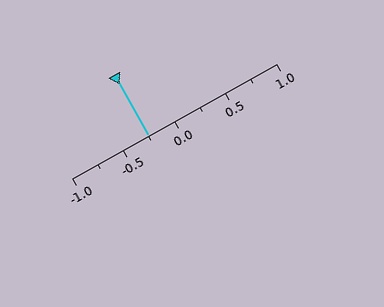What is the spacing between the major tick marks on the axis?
The major ticks are spaced 0.5 apart.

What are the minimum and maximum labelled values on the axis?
The axis runs from -1.0 to 1.0.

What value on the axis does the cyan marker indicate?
The marker indicates approximately -0.25.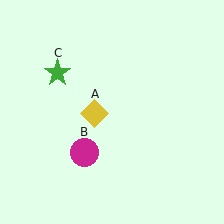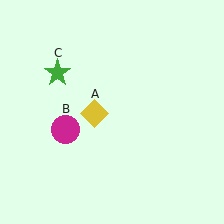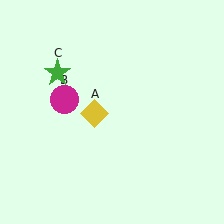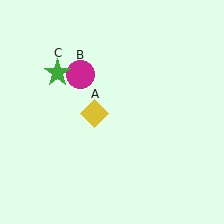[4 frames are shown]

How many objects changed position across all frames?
1 object changed position: magenta circle (object B).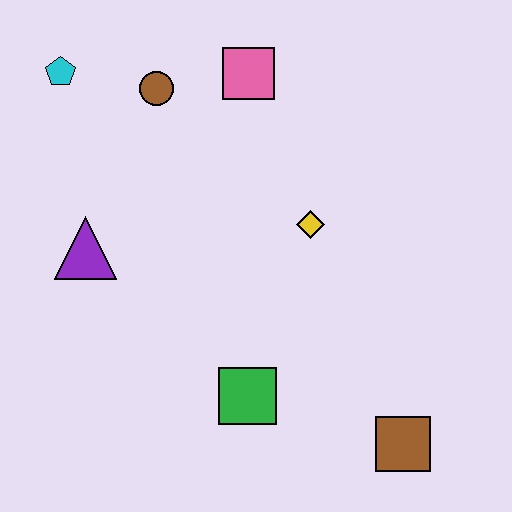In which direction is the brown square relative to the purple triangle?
The brown square is to the right of the purple triangle.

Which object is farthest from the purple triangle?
The brown square is farthest from the purple triangle.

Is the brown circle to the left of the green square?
Yes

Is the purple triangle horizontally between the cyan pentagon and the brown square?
Yes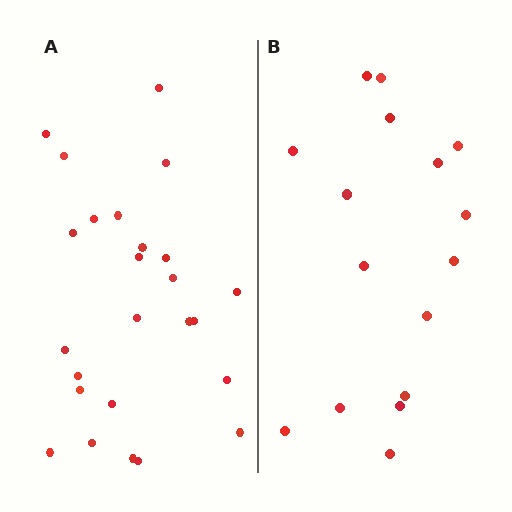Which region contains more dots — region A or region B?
Region A (the left region) has more dots.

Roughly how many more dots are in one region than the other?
Region A has roughly 8 or so more dots than region B.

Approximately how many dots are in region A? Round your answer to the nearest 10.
About 20 dots. (The exact count is 25, which rounds to 20.)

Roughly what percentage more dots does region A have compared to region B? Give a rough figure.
About 55% more.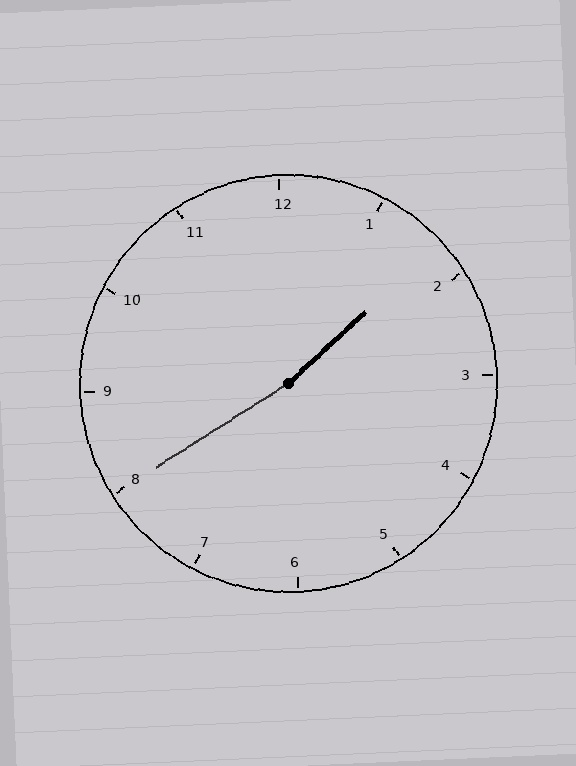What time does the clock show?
1:40.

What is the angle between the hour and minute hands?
Approximately 170 degrees.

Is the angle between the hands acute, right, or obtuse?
It is obtuse.